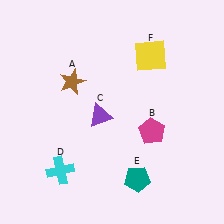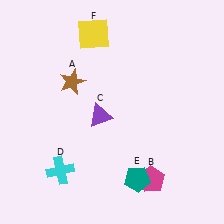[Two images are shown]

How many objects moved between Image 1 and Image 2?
2 objects moved between the two images.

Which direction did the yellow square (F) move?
The yellow square (F) moved left.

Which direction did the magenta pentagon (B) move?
The magenta pentagon (B) moved down.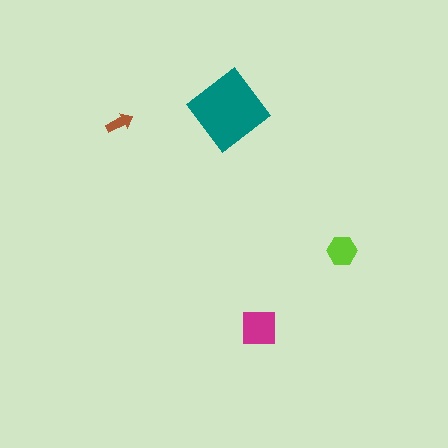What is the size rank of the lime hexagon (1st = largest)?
3rd.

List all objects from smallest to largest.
The brown arrow, the lime hexagon, the magenta square, the teal diamond.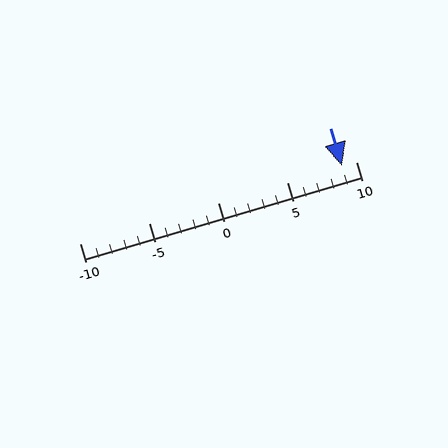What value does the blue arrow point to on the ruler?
The blue arrow points to approximately 9.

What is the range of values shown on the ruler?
The ruler shows values from -10 to 10.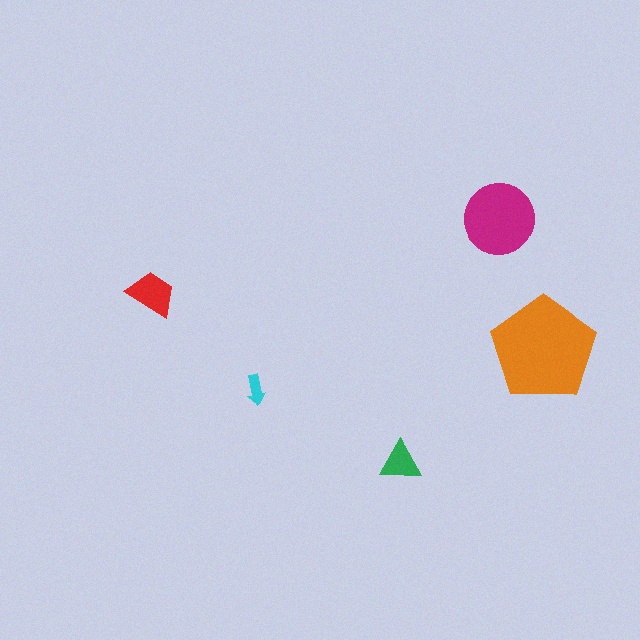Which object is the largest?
The orange pentagon.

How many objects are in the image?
There are 5 objects in the image.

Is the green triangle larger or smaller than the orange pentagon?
Smaller.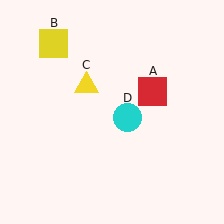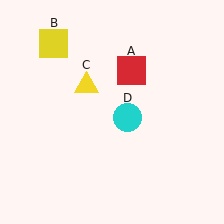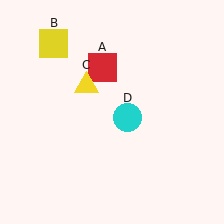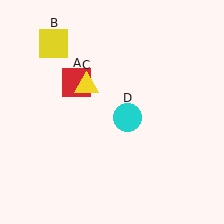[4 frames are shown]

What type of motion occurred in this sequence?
The red square (object A) rotated counterclockwise around the center of the scene.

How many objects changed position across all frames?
1 object changed position: red square (object A).